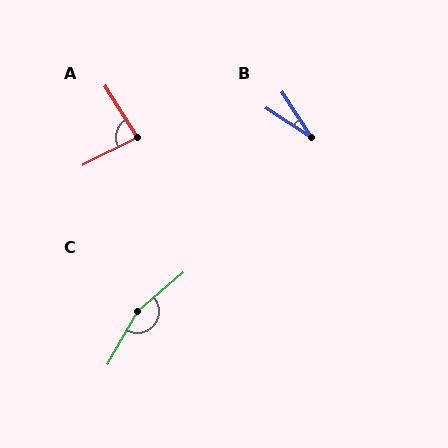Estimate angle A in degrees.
Approximately 85 degrees.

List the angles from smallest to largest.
B (25°), A (85°), C (160°).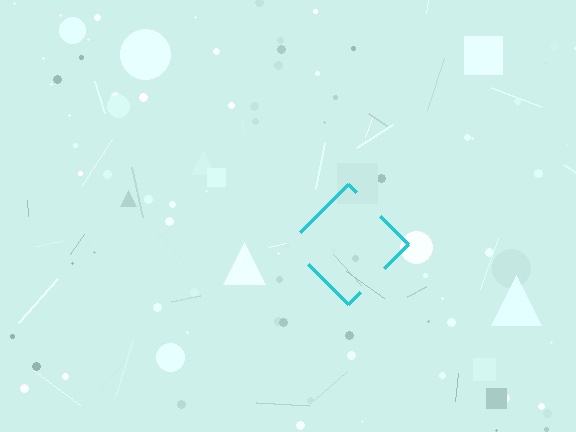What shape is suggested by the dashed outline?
The dashed outline suggests a diamond.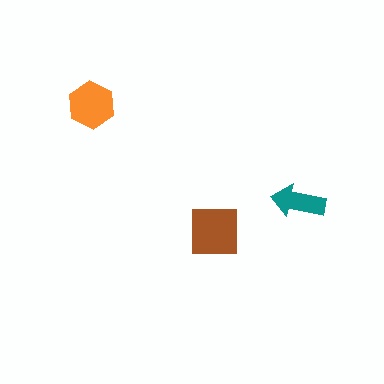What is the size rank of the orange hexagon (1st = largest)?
2nd.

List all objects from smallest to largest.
The teal arrow, the orange hexagon, the brown square.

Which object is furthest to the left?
The orange hexagon is leftmost.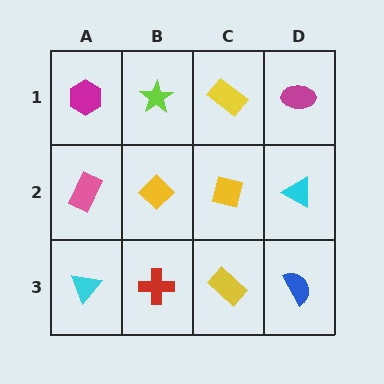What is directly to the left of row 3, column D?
A yellow rectangle.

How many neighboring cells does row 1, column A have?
2.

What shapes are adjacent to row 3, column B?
A yellow diamond (row 2, column B), a cyan triangle (row 3, column A), a yellow rectangle (row 3, column C).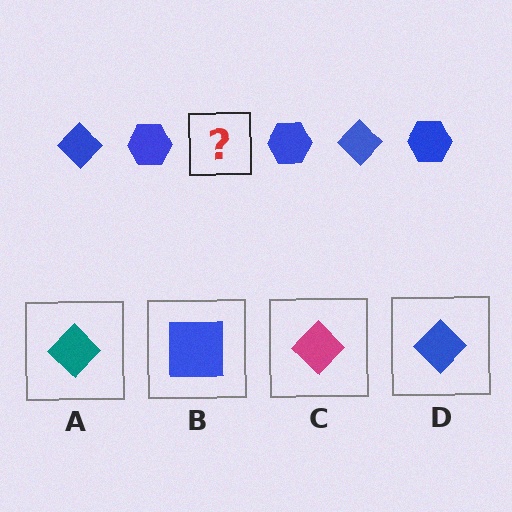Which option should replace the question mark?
Option D.